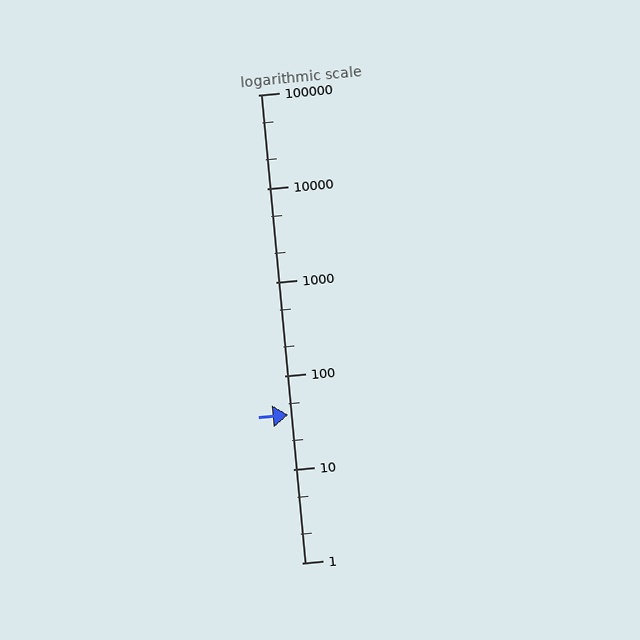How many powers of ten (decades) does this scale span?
The scale spans 5 decades, from 1 to 100000.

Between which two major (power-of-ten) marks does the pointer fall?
The pointer is between 10 and 100.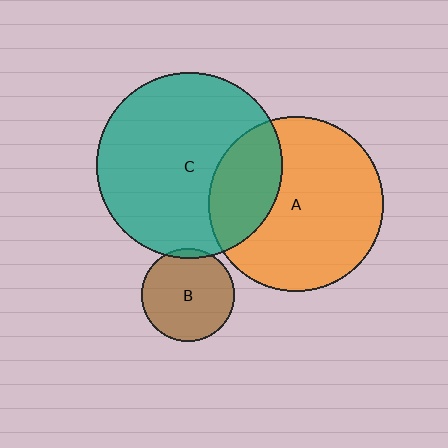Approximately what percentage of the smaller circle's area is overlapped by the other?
Approximately 25%.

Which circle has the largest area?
Circle C (teal).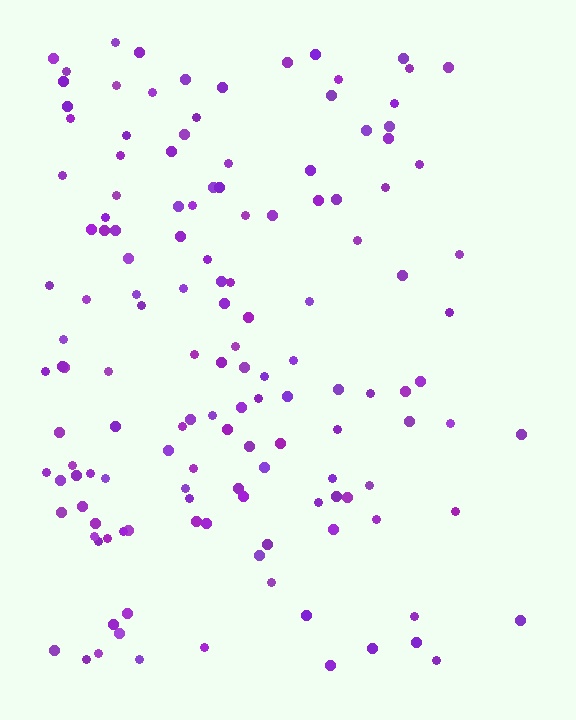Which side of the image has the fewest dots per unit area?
The right.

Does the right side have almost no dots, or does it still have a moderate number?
Still a moderate number, just noticeably fewer than the left.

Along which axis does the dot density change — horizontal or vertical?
Horizontal.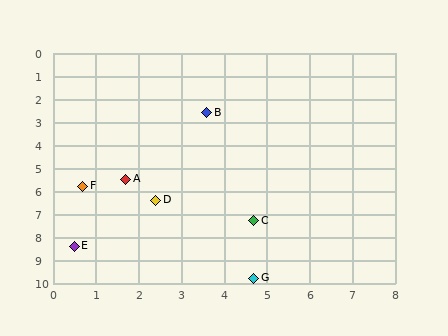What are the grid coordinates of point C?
Point C is at approximately (4.7, 7.3).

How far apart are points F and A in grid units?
Points F and A are about 1.0 grid units apart.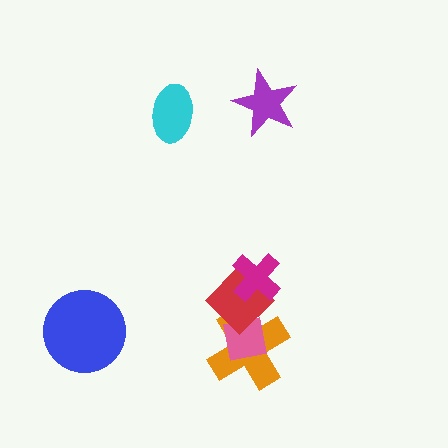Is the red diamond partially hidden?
Yes, it is partially covered by another shape.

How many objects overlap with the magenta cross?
1 object overlaps with the magenta cross.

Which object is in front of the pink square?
The red diamond is in front of the pink square.